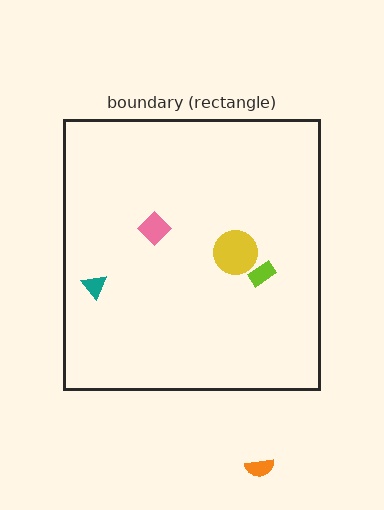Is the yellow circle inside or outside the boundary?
Inside.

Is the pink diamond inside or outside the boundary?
Inside.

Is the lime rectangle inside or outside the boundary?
Inside.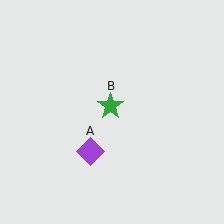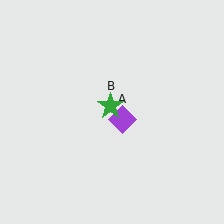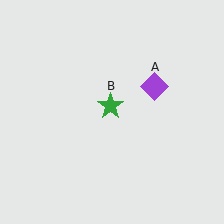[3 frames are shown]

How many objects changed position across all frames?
1 object changed position: purple diamond (object A).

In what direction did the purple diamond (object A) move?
The purple diamond (object A) moved up and to the right.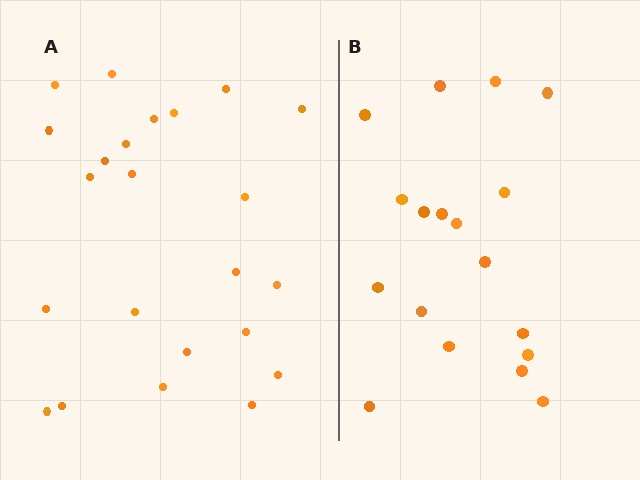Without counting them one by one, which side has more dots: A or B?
Region A (the left region) has more dots.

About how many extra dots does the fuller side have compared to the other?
Region A has about 5 more dots than region B.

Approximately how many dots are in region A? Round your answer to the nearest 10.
About 20 dots. (The exact count is 23, which rounds to 20.)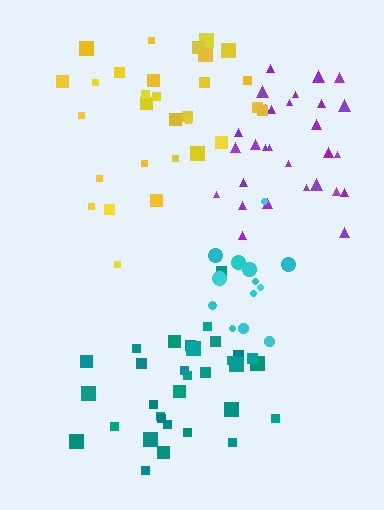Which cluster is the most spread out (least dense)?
Yellow.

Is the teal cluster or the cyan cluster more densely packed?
Cyan.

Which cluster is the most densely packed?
Purple.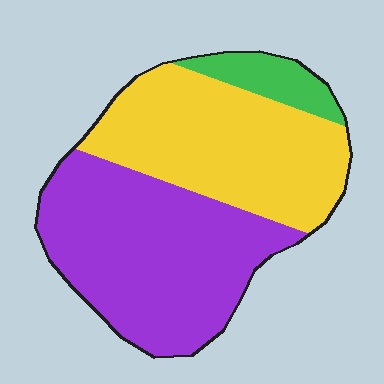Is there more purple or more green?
Purple.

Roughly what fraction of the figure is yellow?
Yellow takes up about two fifths (2/5) of the figure.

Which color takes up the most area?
Purple, at roughly 50%.